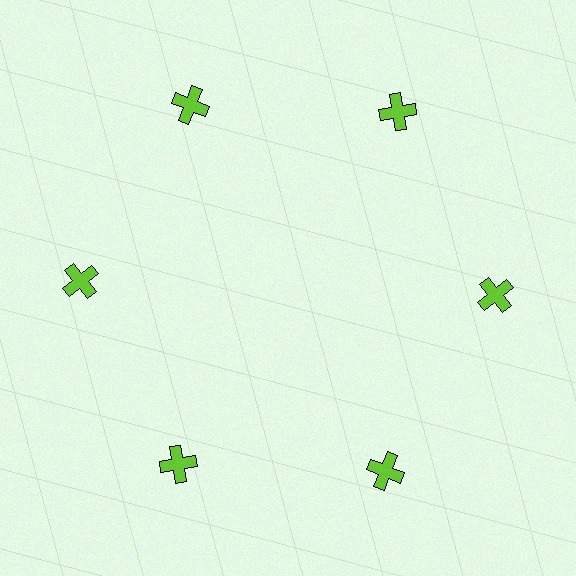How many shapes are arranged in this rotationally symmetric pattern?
There are 6 shapes, arranged in 6 groups of 1.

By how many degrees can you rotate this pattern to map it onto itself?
The pattern maps onto itself every 60 degrees of rotation.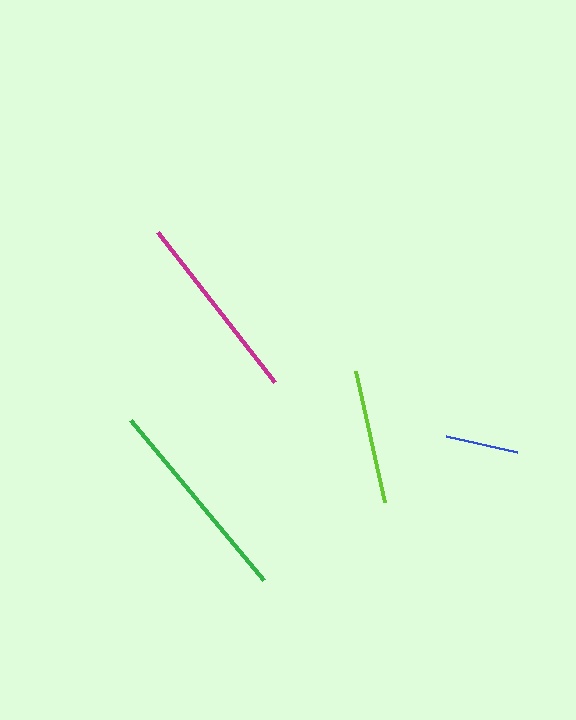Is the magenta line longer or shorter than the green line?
The green line is longer than the magenta line.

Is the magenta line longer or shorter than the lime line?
The magenta line is longer than the lime line.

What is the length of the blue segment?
The blue segment is approximately 73 pixels long.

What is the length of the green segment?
The green segment is approximately 208 pixels long.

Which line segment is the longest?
The green line is the longest at approximately 208 pixels.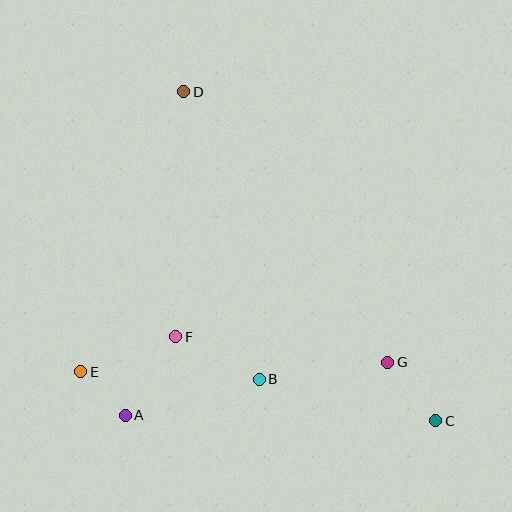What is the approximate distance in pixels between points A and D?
The distance between A and D is approximately 328 pixels.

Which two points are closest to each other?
Points A and E are closest to each other.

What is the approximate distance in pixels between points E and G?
The distance between E and G is approximately 307 pixels.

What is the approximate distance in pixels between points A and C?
The distance between A and C is approximately 311 pixels.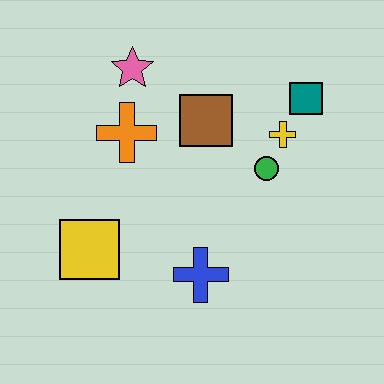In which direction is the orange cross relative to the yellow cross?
The orange cross is to the left of the yellow cross.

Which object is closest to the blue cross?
The yellow square is closest to the blue cross.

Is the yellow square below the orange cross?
Yes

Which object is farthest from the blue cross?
The pink star is farthest from the blue cross.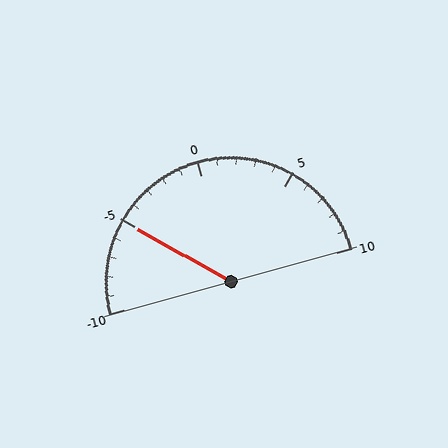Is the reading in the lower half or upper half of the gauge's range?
The reading is in the lower half of the range (-10 to 10).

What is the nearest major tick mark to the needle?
The nearest major tick mark is -5.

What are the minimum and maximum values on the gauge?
The gauge ranges from -10 to 10.